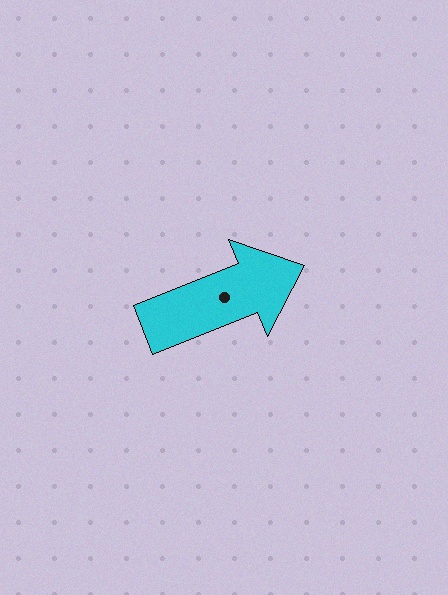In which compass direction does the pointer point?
East.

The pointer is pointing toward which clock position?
Roughly 2 o'clock.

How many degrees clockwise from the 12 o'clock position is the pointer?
Approximately 68 degrees.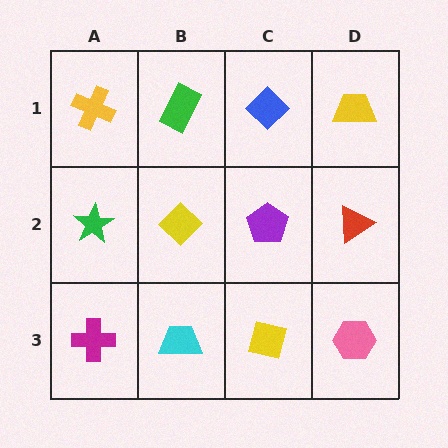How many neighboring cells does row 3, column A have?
2.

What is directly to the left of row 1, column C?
A green rectangle.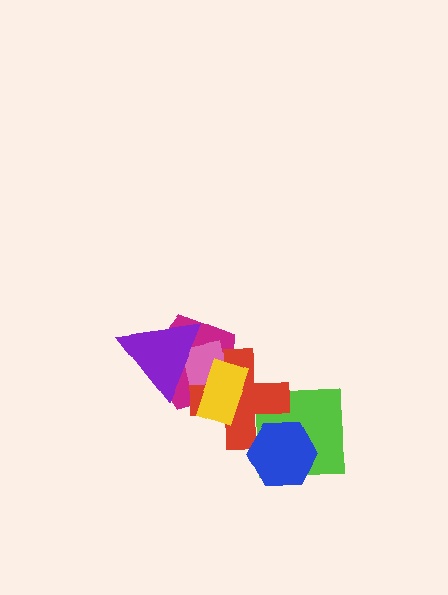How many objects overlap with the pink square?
4 objects overlap with the pink square.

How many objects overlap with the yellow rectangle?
3 objects overlap with the yellow rectangle.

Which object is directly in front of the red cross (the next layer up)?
The yellow rectangle is directly in front of the red cross.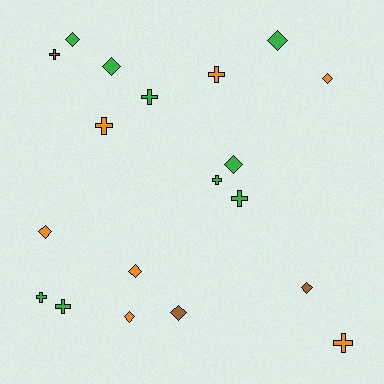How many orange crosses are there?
There are 3 orange crosses.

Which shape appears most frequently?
Diamond, with 10 objects.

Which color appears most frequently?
Green, with 9 objects.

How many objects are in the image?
There are 19 objects.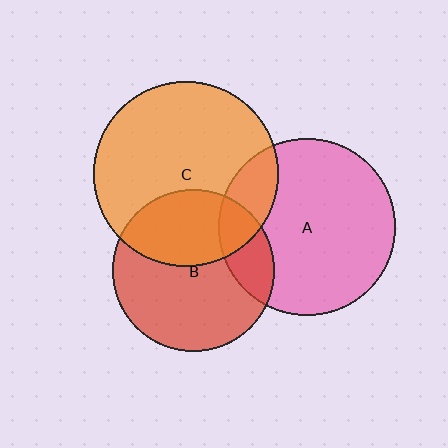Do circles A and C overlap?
Yes.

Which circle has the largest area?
Circle C (orange).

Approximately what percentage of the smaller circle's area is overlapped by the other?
Approximately 15%.